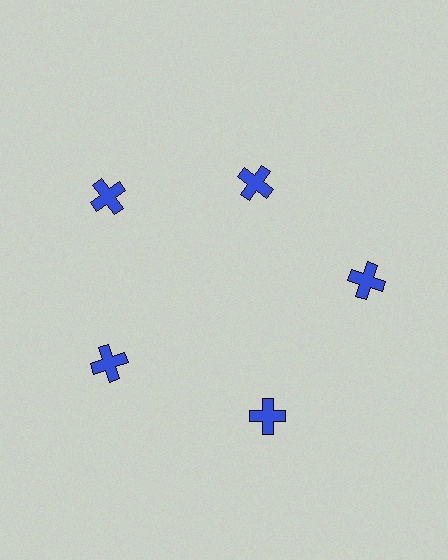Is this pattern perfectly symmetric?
No. The 5 blue crosses are arranged in a ring, but one element near the 1 o'clock position is pulled inward toward the center, breaking the 5-fold rotational symmetry.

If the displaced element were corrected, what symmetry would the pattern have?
It would have 5-fold rotational symmetry — the pattern would map onto itself every 72 degrees.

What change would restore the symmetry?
The symmetry would be restored by moving it outward, back onto the ring so that all 5 crosses sit at equal angles and equal distance from the center.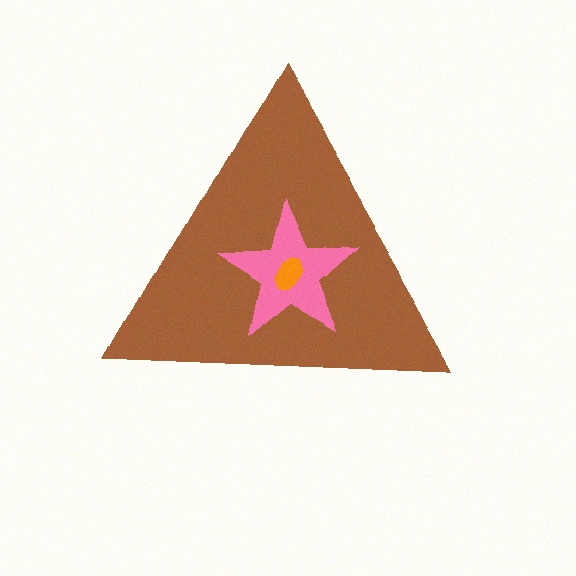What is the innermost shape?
The orange ellipse.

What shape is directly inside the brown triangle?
The pink star.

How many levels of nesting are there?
3.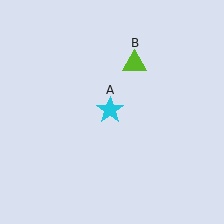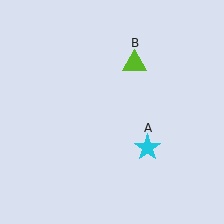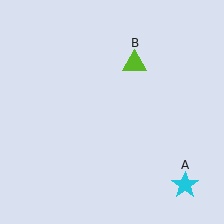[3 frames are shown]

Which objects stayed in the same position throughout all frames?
Lime triangle (object B) remained stationary.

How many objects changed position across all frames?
1 object changed position: cyan star (object A).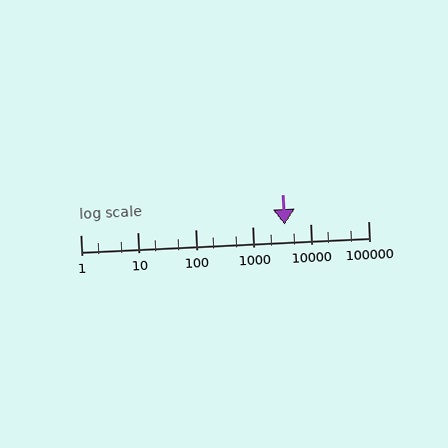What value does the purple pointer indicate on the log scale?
The pointer indicates approximately 3500.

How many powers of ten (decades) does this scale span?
The scale spans 5 decades, from 1 to 100000.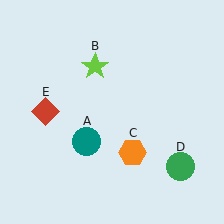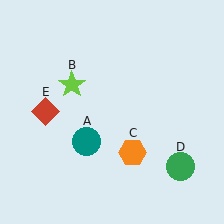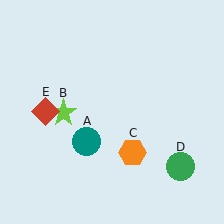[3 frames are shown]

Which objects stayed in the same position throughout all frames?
Teal circle (object A) and orange hexagon (object C) and green circle (object D) and red diamond (object E) remained stationary.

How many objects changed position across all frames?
1 object changed position: lime star (object B).